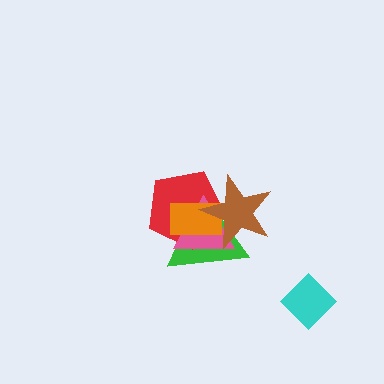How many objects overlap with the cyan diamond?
0 objects overlap with the cyan diamond.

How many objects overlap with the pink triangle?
4 objects overlap with the pink triangle.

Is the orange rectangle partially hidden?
Yes, it is partially covered by another shape.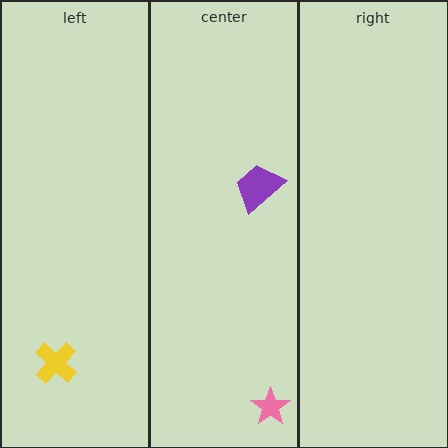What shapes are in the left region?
The yellow cross.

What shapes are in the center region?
The purple trapezoid, the pink star.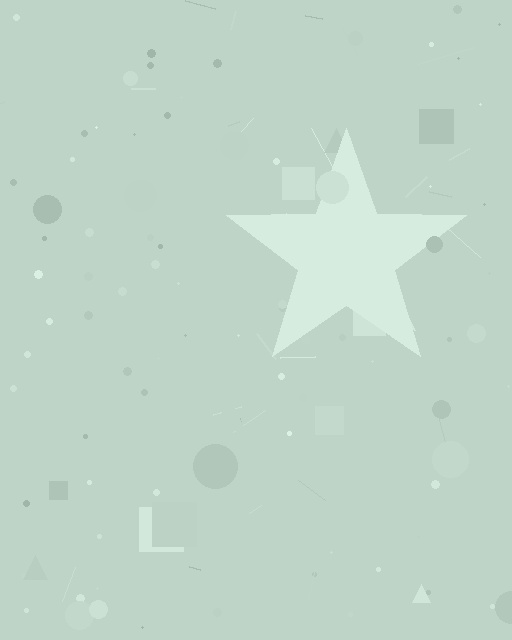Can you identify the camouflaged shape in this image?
The camouflaged shape is a star.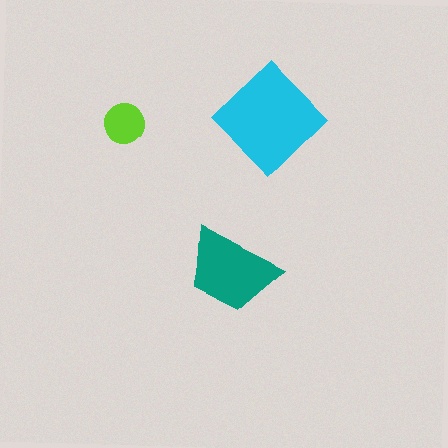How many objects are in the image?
There are 3 objects in the image.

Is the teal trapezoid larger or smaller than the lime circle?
Larger.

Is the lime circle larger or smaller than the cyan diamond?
Smaller.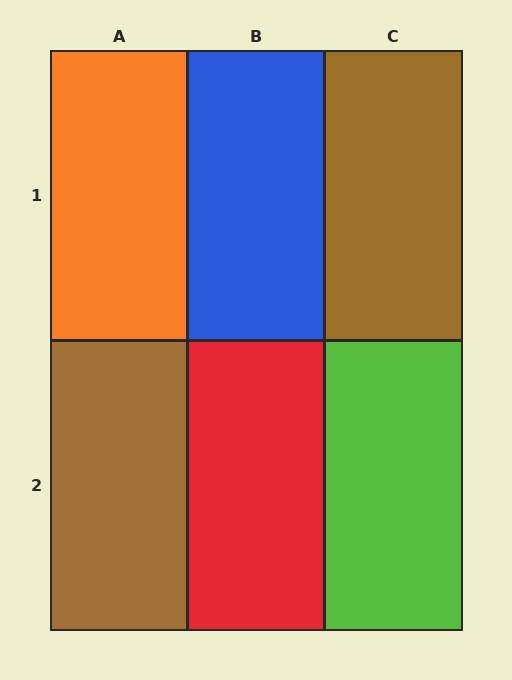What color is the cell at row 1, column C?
Brown.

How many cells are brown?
2 cells are brown.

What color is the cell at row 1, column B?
Blue.